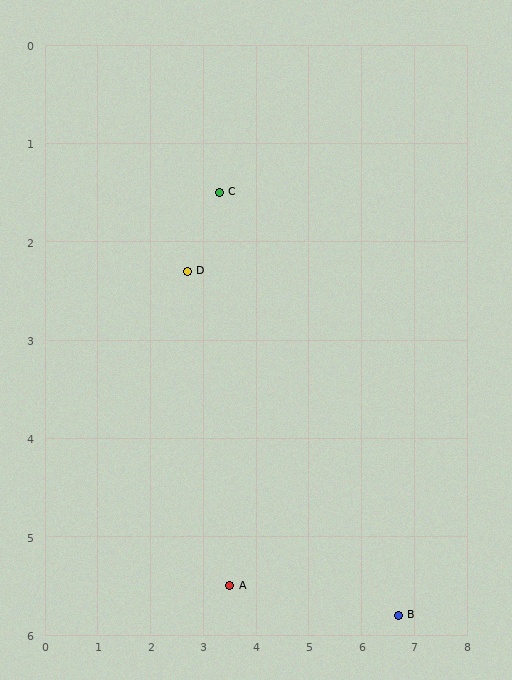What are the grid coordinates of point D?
Point D is at approximately (2.7, 2.3).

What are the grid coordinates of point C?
Point C is at approximately (3.3, 1.5).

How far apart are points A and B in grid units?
Points A and B are about 3.2 grid units apart.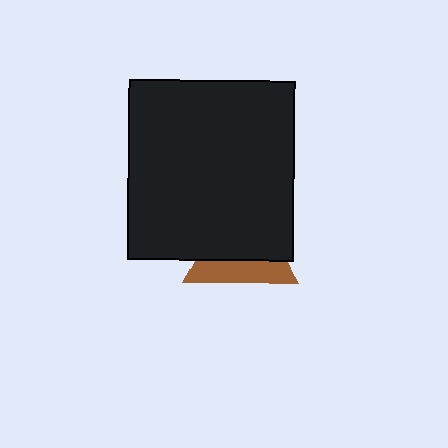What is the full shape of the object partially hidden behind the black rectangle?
The partially hidden object is a brown triangle.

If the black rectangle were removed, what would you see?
You would see the complete brown triangle.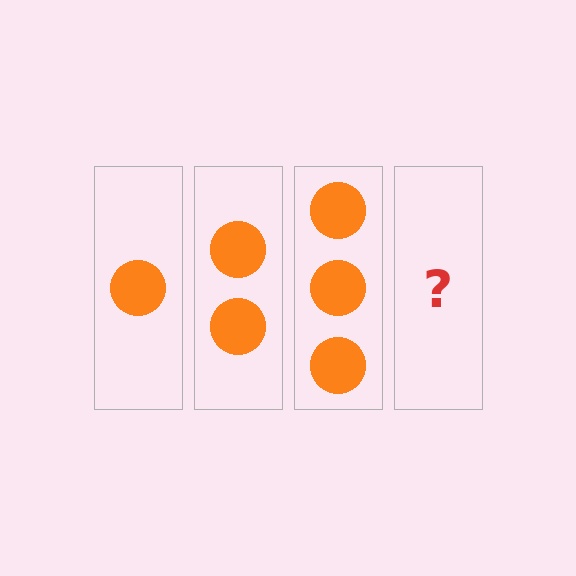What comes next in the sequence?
The next element should be 4 circles.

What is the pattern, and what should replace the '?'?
The pattern is that each step adds one more circle. The '?' should be 4 circles.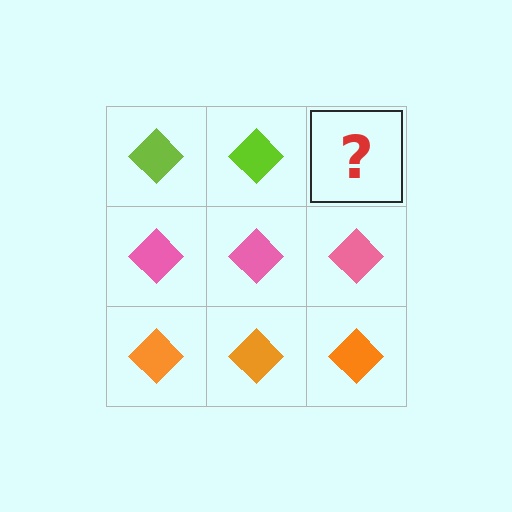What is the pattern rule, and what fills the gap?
The rule is that each row has a consistent color. The gap should be filled with a lime diamond.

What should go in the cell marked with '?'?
The missing cell should contain a lime diamond.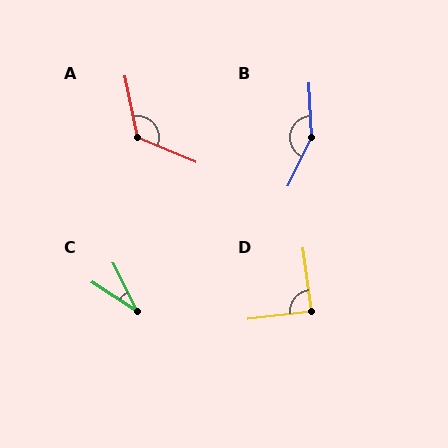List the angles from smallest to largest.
C (30°), D (89°), A (125°), B (151°).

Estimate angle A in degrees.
Approximately 125 degrees.